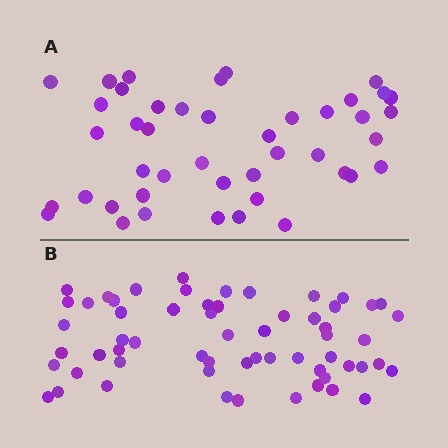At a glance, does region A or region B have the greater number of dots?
Region B (the bottom region) has more dots.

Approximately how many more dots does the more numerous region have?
Region B has approximately 15 more dots than region A.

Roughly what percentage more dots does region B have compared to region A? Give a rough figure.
About 35% more.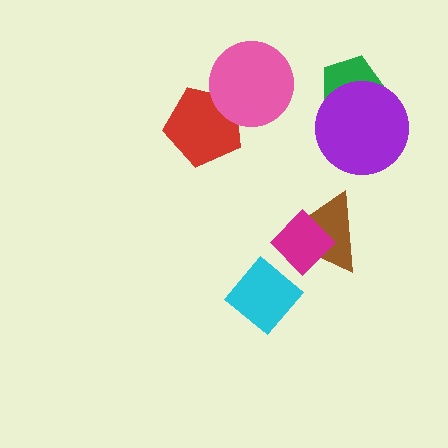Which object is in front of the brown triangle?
The magenta diamond is in front of the brown triangle.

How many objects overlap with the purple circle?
1 object overlaps with the purple circle.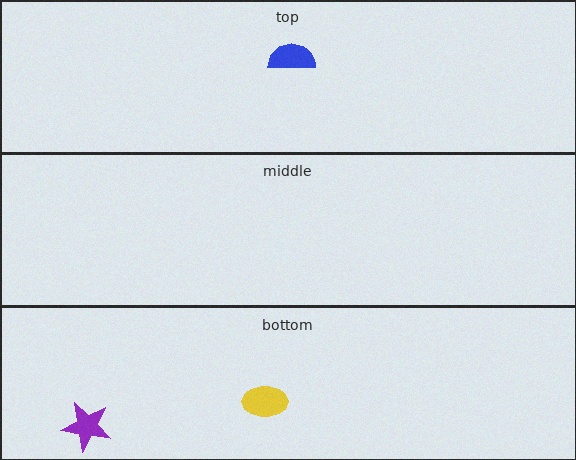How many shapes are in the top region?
1.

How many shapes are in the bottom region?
2.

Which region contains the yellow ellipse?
The bottom region.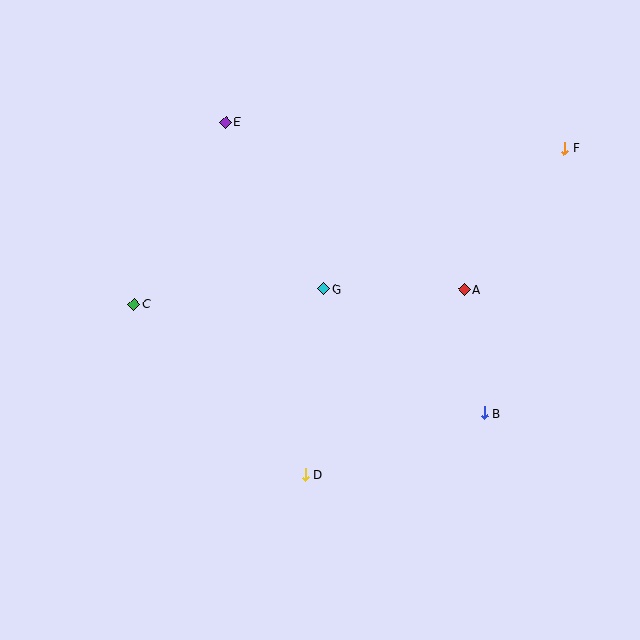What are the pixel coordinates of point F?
Point F is at (565, 148).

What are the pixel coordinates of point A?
Point A is at (464, 289).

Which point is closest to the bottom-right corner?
Point B is closest to the bottom-right corner.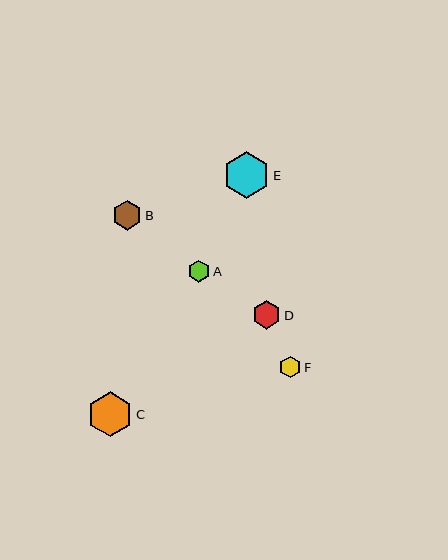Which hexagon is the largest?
Hexagon E is the largest with a size of approximately 47 pixels.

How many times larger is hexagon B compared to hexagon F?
Hexagon B is approximately 1.4 times the size of hexagon F.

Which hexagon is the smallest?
Hexagon F is the smallest with a size of approximately 21 pixels.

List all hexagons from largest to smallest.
From largest to smallest: E, C, B, D, A, F.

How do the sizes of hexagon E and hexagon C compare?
Hexagon E and hexagon C are approximately the same size.